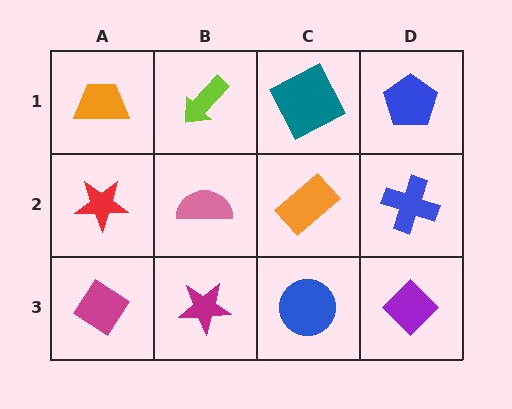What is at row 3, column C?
A blue circle.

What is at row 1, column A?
An orange trapezoid.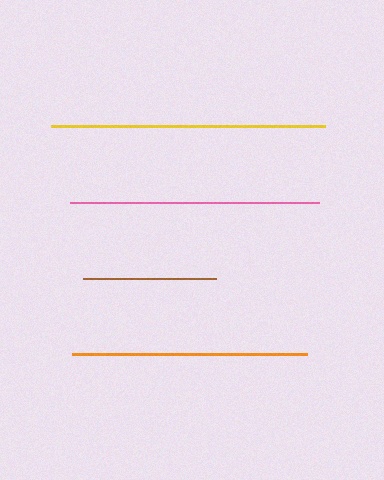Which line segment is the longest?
The yellow line is the longest at approximately 274 pixels.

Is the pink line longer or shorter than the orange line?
The pink line is longer than the orange line.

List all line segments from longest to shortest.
From longest to shortest: yellow, pink, orange, brown.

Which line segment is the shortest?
The brown line is the shortest at approximately 133 pixels.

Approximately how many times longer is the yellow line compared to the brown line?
The yellow line is approximately 2.1 times the length of the brown line.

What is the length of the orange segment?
The orange segment is approximately 235 pixels long.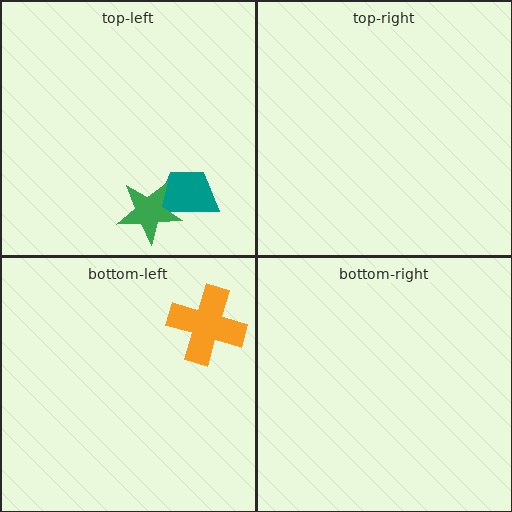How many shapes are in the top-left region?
2.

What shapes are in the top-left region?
The teal trapezoid, the green star.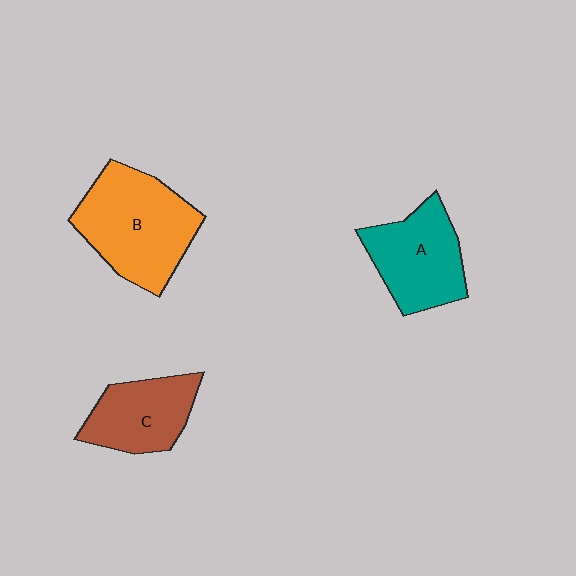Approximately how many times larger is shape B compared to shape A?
Approximately 1.3 times.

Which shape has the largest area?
Shape B (orange).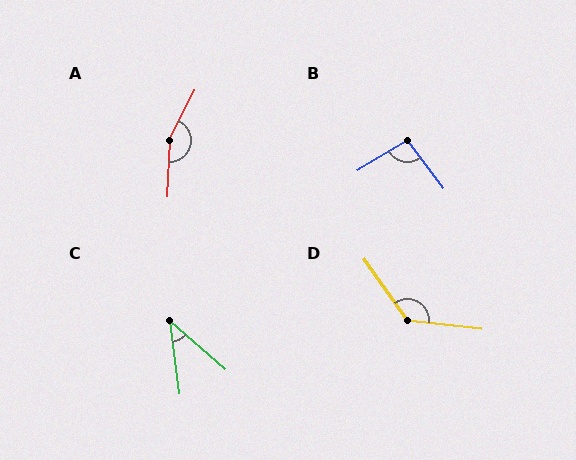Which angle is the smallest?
C, at approximately 42 degrees.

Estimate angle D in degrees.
Approximately 132 degrees.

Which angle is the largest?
A, at approximately 156 degrees.